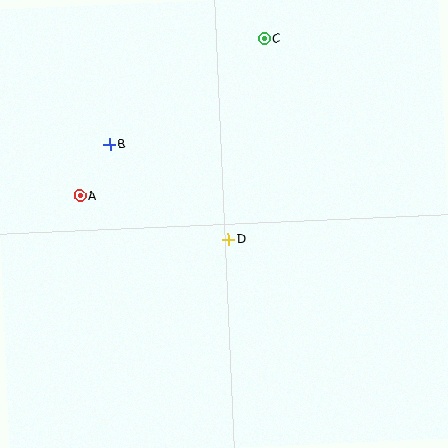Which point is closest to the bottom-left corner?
Point A is closest to the bottom-left corner.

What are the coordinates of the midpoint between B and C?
The midpoint between B and C is at (187, 92).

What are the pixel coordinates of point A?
Point A is at (80, 196).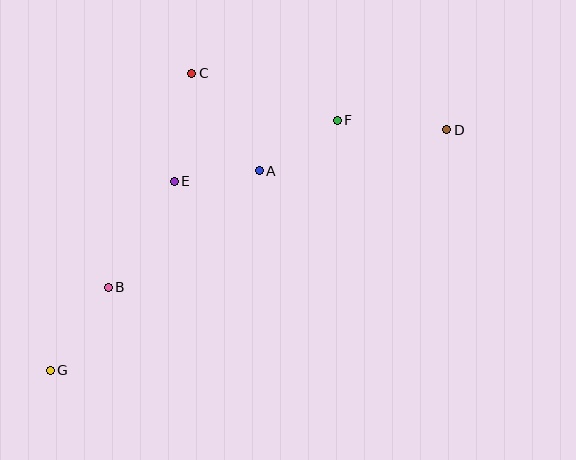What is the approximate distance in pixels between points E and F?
The distance between E and F is approximately 174 pixels.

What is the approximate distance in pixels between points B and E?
The distance between B and E is approximately 125 pixels.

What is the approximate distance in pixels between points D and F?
The distance between D and F is approximately 110 pixels.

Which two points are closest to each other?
Points A and E are closest to each other.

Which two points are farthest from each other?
Points D and G are farthest from each other.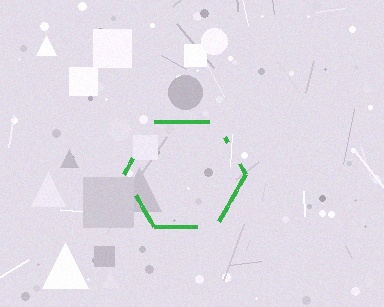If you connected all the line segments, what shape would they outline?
They would outline a hexagon.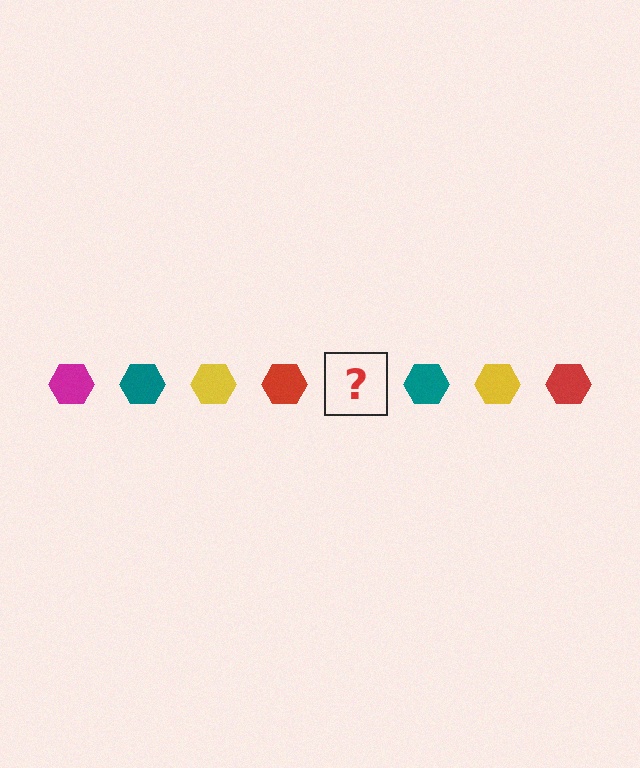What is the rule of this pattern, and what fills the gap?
The rule is that the pattern cycles through magenta, teal, yellow, red hexagons. The gap should be filled with a magenta hexagon.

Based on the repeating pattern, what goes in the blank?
The blank should be a magenta hexagon.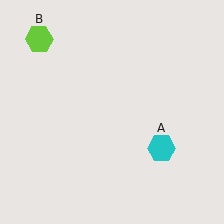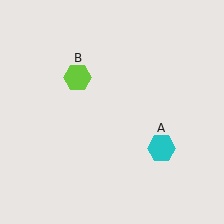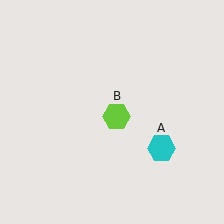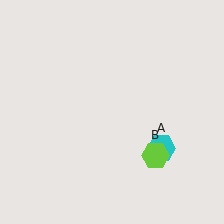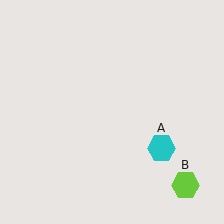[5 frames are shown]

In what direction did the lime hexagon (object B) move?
The lime hexagon (object B) moved down and to the right.